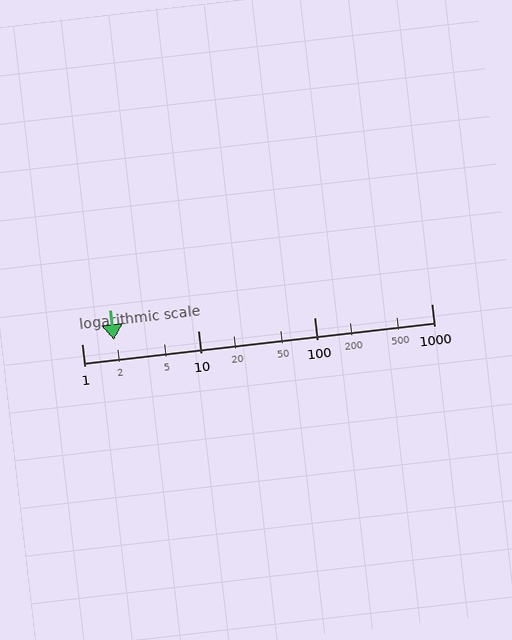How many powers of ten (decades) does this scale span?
The scale spans 3 decades, from 1 to 1000.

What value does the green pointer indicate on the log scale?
The pointer indicates approximately 1.9.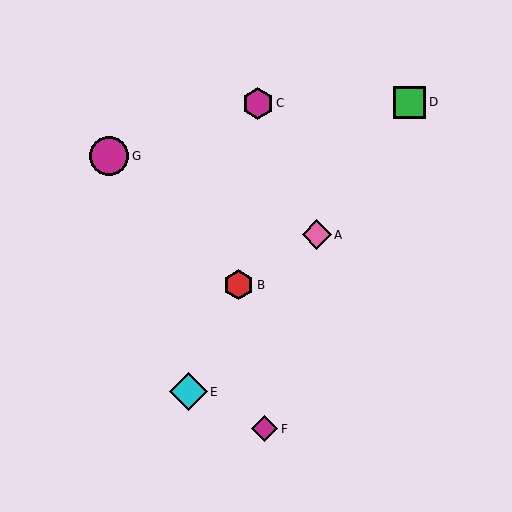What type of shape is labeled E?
Shape E is a cyan diamond.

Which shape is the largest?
The magenta circle (labeled G) is the largest.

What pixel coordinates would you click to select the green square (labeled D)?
Click at (410, 102) to select the green square D.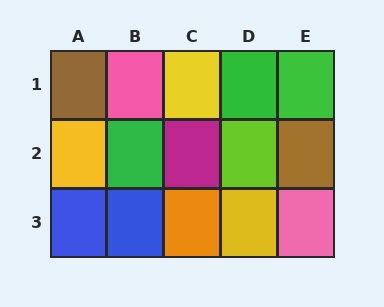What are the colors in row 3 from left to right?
Blue, blue, orange, yellow, pink.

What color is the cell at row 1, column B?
Pink.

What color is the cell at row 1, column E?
Green.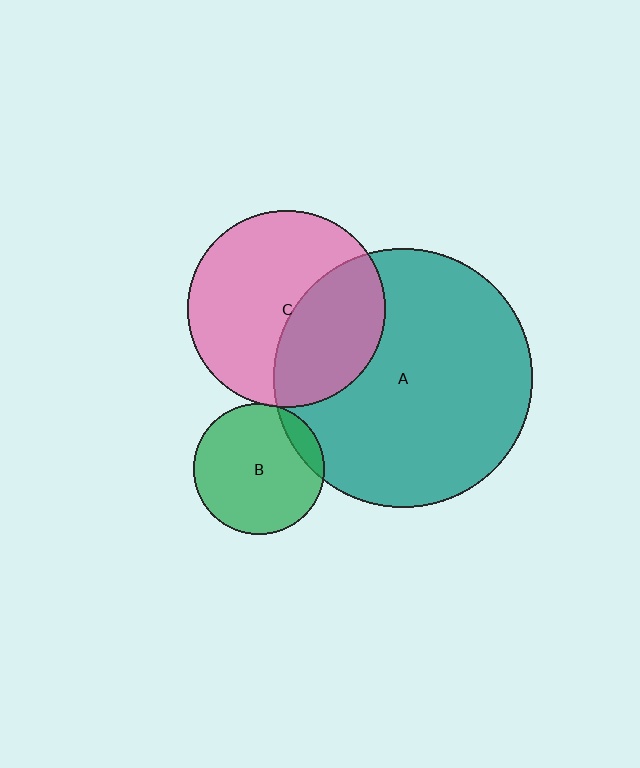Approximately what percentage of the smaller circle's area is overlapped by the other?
Approximately 10%.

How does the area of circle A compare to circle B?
Approximately 3.9 times.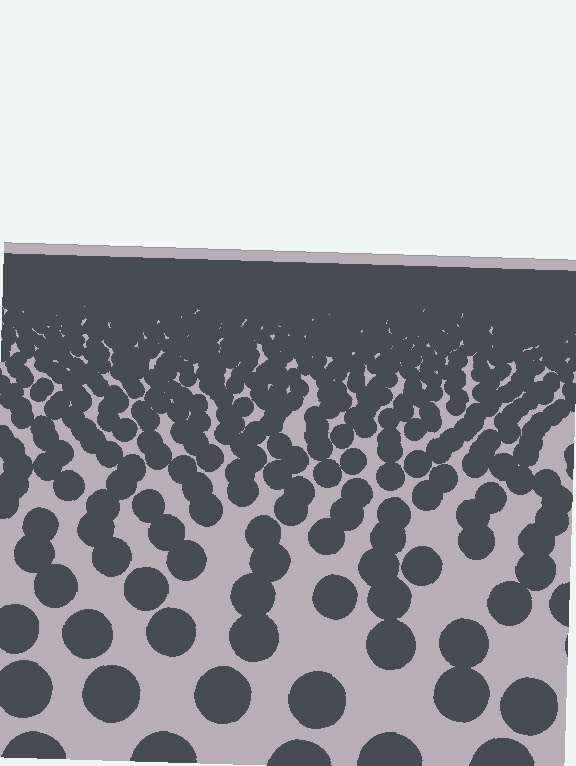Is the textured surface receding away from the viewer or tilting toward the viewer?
The surface is receding away from the viewer. Texture elements get smaller and denser toward the top.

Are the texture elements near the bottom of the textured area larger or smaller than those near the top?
Larger. Near the bottom, elements are closer to the viewer and appear at a bigger on-screen size.